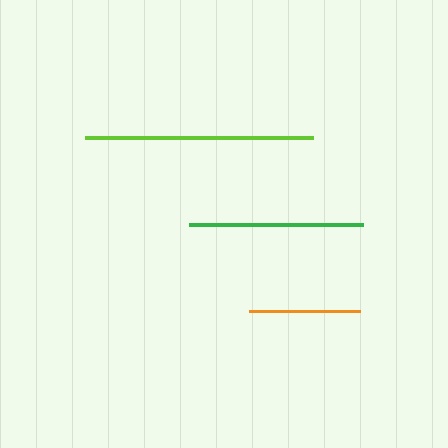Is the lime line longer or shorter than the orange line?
The lime line is longer than the orange line.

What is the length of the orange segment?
The orange segment is approximately 111 pixels long.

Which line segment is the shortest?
The orange line is the shortest at approximately 111 pixels.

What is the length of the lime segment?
The lime segment is approximately 228 pixels long.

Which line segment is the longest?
The lime line is the longest at approximately 228 pixels.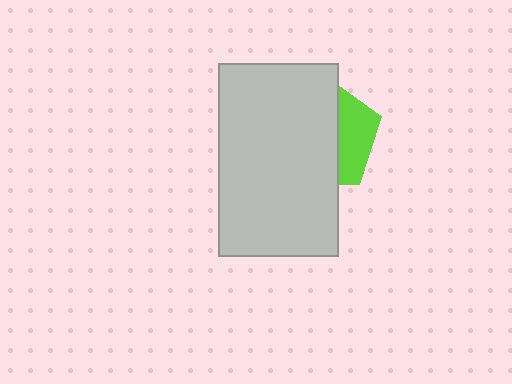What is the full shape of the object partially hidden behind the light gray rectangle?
The partially hidden object is a lime pentagon.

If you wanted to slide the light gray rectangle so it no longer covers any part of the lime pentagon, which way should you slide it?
Slide it left — that is the most direct way to separate the two shapes.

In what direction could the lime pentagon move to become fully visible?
The lime pentagon could move right. That would shift it out from behind the light gray rectangle entirely.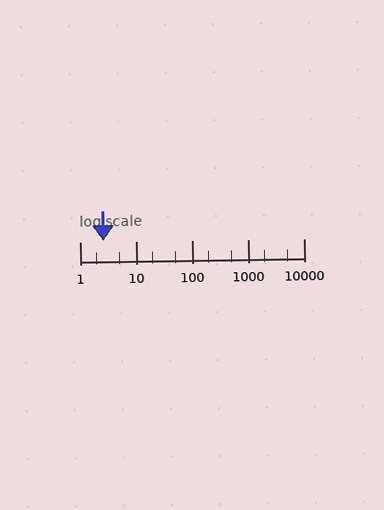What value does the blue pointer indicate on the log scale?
The pointer indicates approximately 2.6.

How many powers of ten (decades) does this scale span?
The scale spans 4 decades, from 1 to 10000.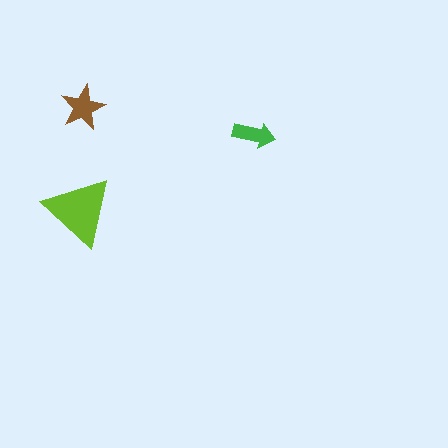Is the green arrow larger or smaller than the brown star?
Smaller.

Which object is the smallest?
The green arrow.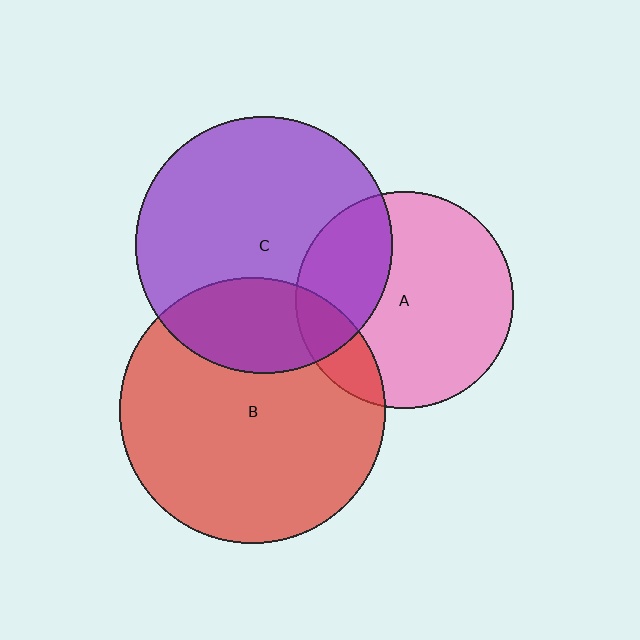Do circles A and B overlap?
Yes.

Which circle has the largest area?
Circle B (red).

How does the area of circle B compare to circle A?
Approximately 1.5 times.